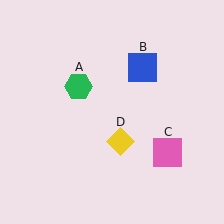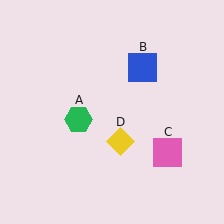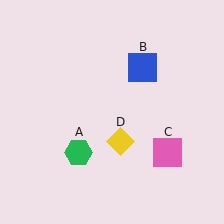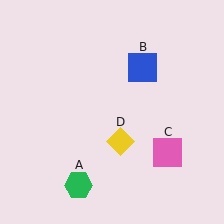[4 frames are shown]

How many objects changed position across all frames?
1 object changed position: green hexagon (object A).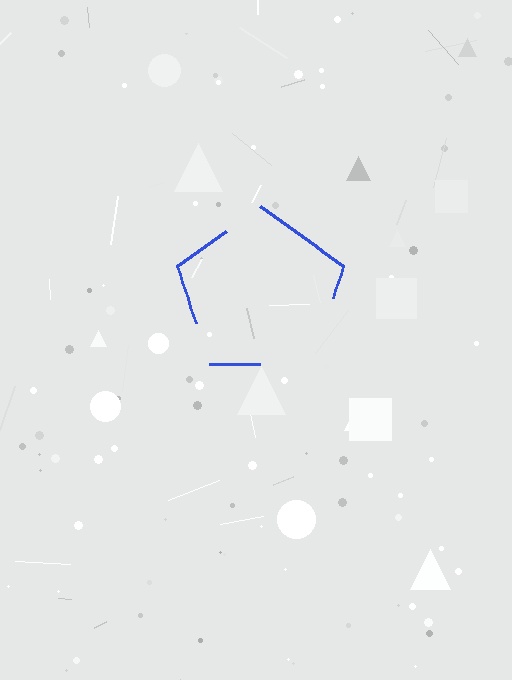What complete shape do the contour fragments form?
The contour fragments form a pentagon.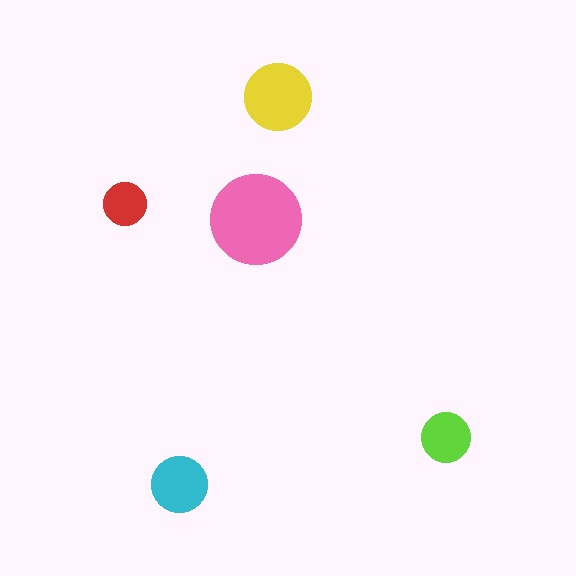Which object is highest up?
The yellow circle is topmost.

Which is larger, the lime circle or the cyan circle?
The cyan one.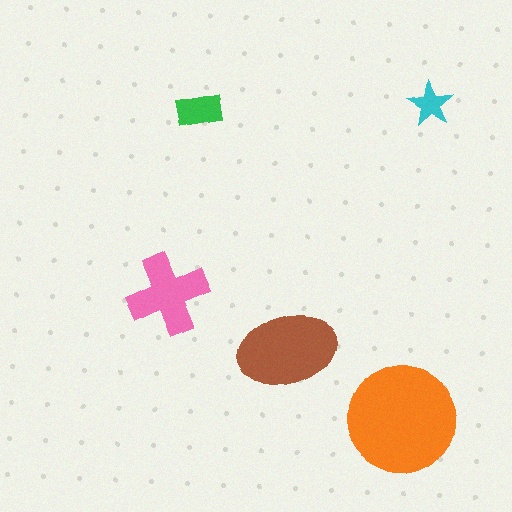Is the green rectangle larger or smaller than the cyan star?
Larger.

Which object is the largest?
The orange circle.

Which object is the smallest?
The cyan star.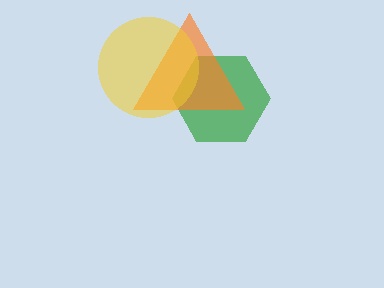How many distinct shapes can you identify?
There are 3 distinct shapes: a green hexagon, an orange triangle, a yellow circle.